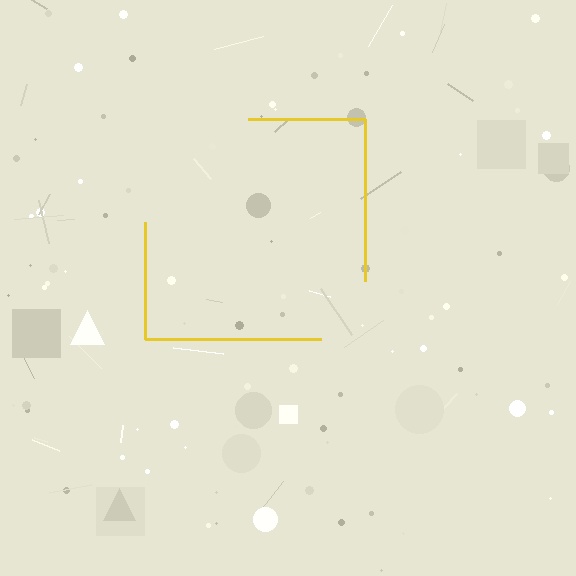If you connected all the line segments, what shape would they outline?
They would outline a square.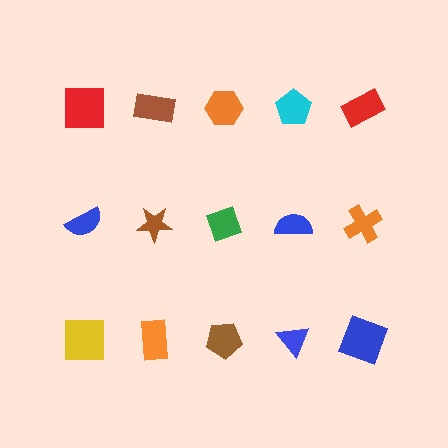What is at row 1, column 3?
An orange hexagon.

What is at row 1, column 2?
A brown rectangle.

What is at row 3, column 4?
A blue triangle.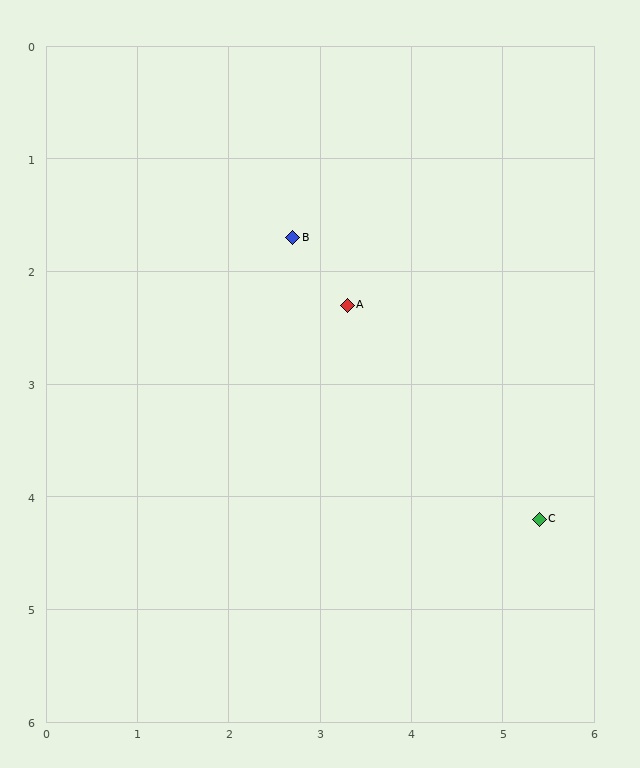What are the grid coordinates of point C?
Point C is at approximately (5.4, 4.2).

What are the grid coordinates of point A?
Point A is at approximately (3.3, 2.3).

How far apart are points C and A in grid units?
Points C and A are about 2.8 grid units apart.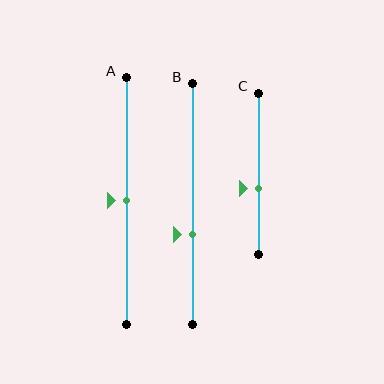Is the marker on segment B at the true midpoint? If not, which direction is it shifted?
No, the marker on segment B is shifted downward by about 13% of the segment length.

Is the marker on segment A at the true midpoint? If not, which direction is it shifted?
Yes, the marker on segment A is at the true midpoint.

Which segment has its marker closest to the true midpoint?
Segment A has its marker closest to the true midpoint.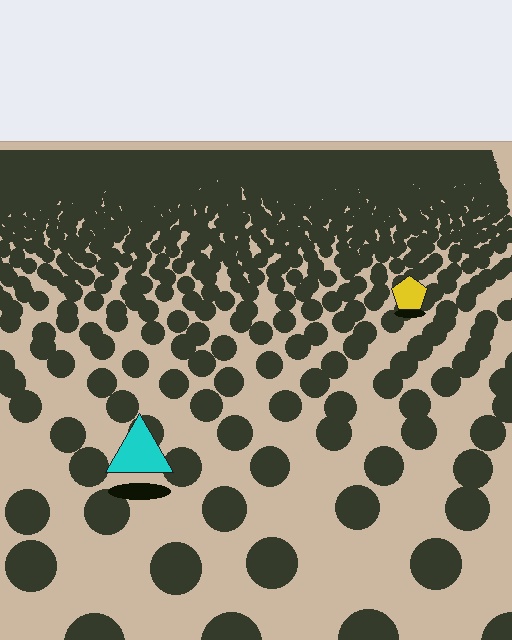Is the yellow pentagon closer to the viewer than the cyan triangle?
No. The cyan triangle is closer — you can tell from the texture gradient: the ground texture is coarser near it.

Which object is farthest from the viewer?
The yellow pentagon is farthest from the viewer. It appears smaller and the ground texture around it is denser.